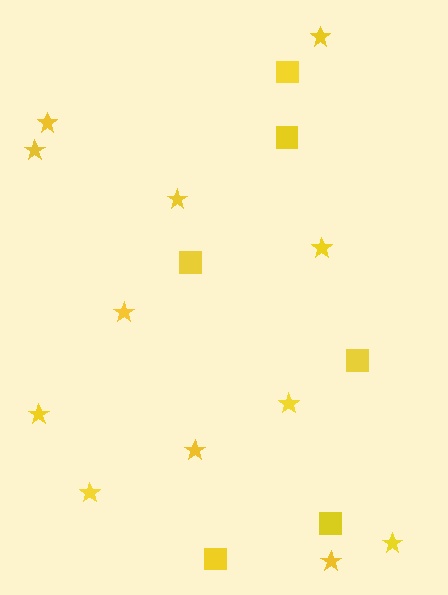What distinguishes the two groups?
There are 2 groups: one group of stars (12) and one group of squares (6).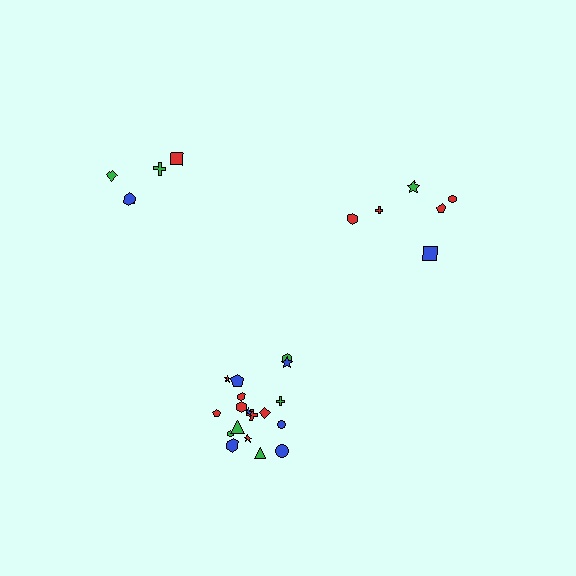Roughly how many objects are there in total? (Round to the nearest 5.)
Roughly 30 objects in total.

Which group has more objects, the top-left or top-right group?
The top-right group.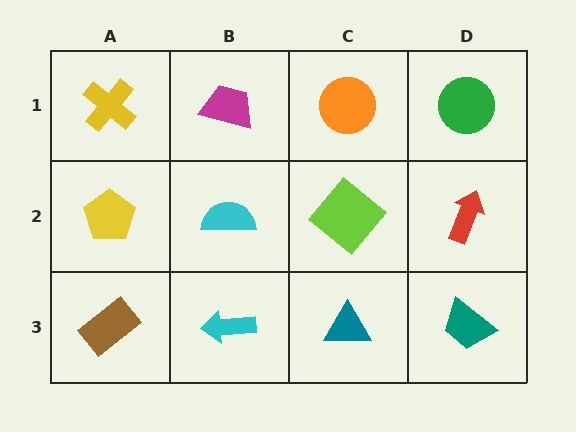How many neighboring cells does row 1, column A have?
2.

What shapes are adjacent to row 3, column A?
A yellow pentagon (row 2, column A), a cyan arrow (row 3, column B).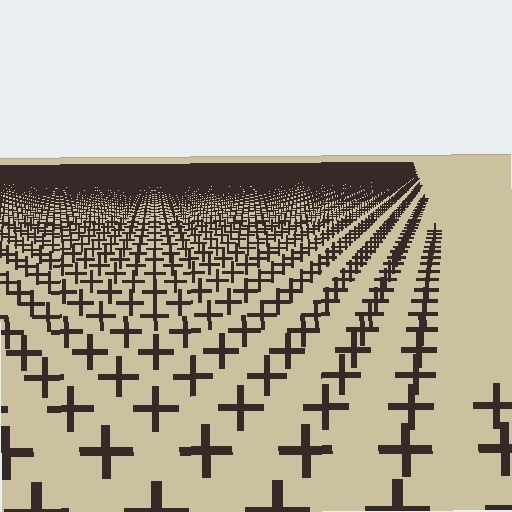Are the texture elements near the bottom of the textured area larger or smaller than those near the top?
Larger. Near the bottom, elements are closer to the viewer and appear at a bigger on-screen size.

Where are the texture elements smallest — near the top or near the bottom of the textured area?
Near the top.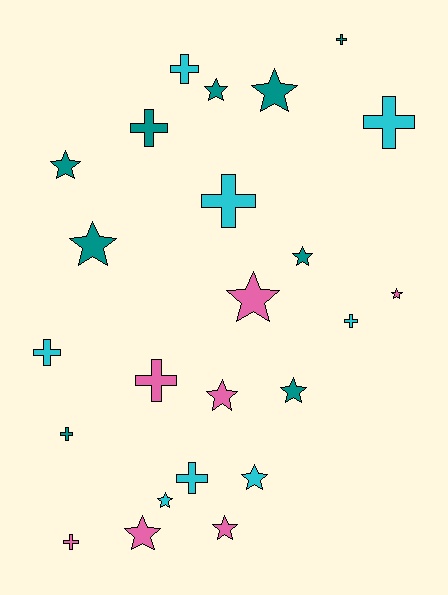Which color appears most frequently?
Teal, with 9 objects.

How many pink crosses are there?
There are 2 pink crosses.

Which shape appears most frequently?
Star, with 13 objects.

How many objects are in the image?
There are 24 objects.